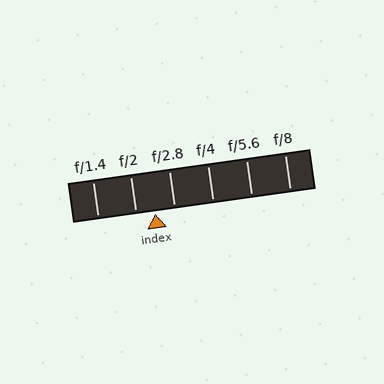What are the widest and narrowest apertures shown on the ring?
The widest aperture shown is f/1.4 and the narrowest is f/8.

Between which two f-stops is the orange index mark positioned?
The index mark is between f/2 and f/2.8.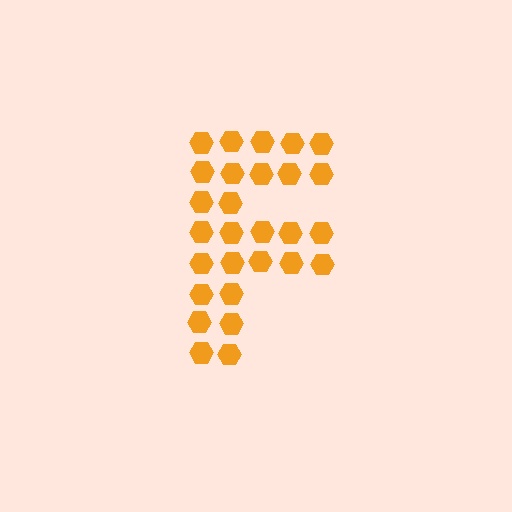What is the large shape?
The large shape is the letter F.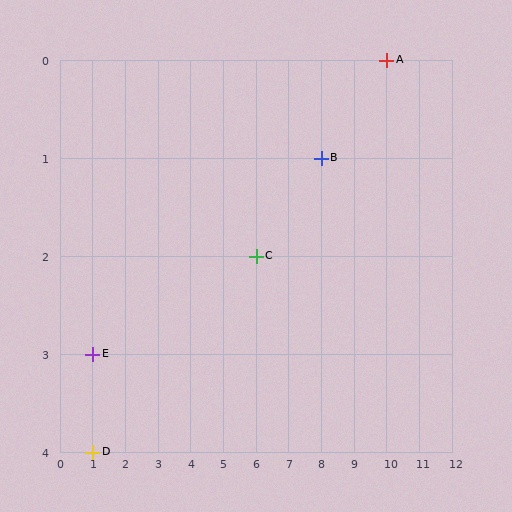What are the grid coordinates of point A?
Point A is at grid coordinates (10, 0).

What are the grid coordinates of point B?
Point B is at grid coordinates (8, 1).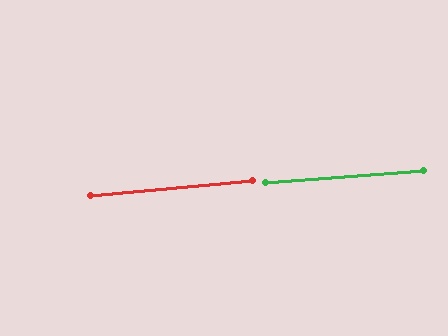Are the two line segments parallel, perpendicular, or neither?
Parallel — their directions differ by only 0.9°.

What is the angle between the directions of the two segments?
Approximately 1 degree.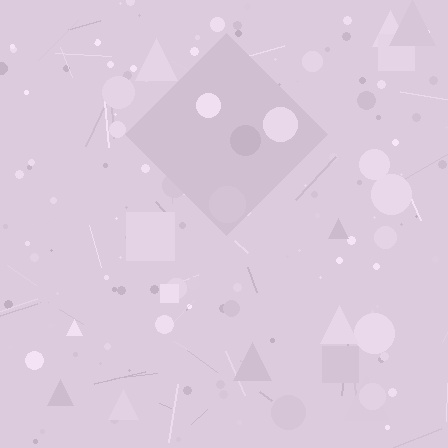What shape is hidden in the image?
A diamond is hidden in the image.